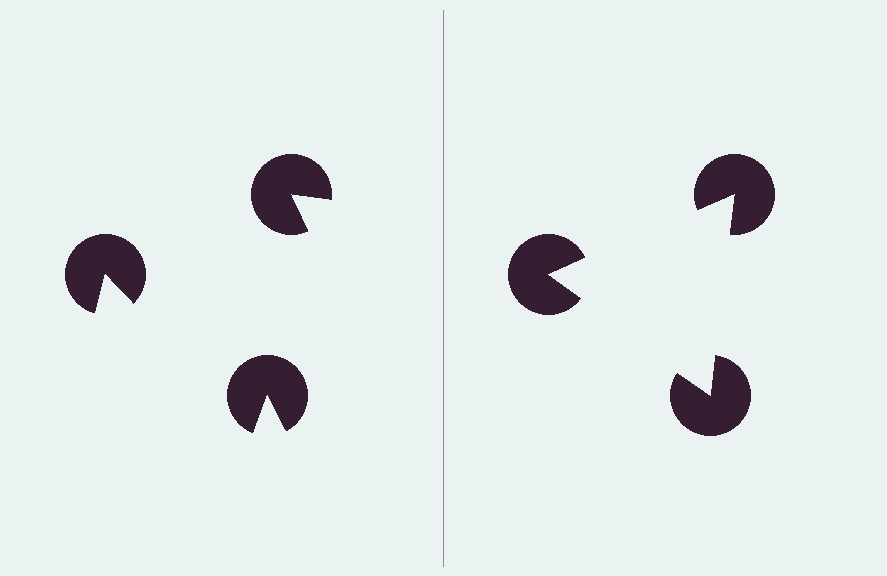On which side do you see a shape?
An illusory triangle appears on the right side. On the left side the wedge cuts are rotated, so no coherent shape forms.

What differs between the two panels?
The pac-man discs are positioned identically on both sides; only the wedge orientations differ. On the right they align to a triangle; on the left they are misaligned.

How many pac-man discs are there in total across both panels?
6 — 3 on each side.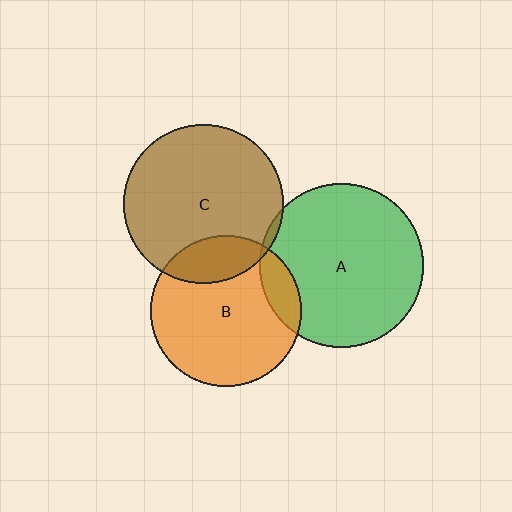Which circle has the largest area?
Circle A (green).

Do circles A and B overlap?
Yes.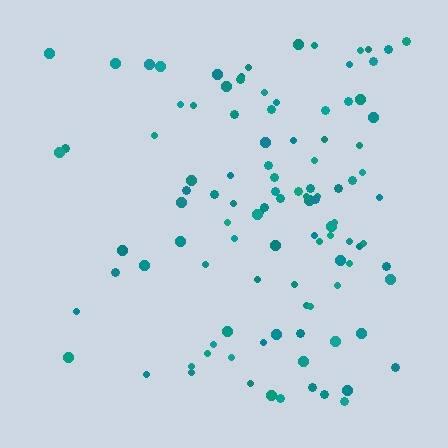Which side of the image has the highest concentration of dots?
The right.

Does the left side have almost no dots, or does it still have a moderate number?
Still a moderate number, just noticeably fewer than the right.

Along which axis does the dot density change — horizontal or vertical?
Horizontal.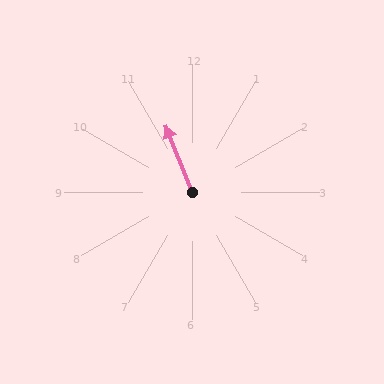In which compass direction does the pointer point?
North.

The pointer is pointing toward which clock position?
Roughly 11 o'clock.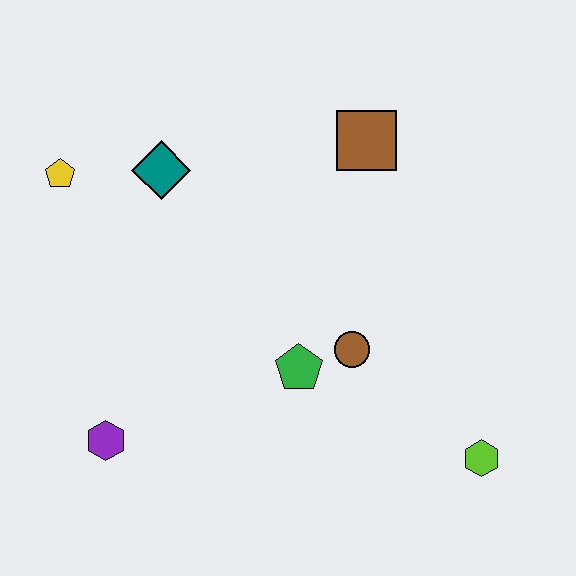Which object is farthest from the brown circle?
The yellow pentagon is farthest from the brown circle.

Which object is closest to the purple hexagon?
The green pentagon is closest to the purple hexagon.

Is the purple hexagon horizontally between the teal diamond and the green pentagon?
No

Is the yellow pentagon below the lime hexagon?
No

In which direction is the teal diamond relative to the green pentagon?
The teal diamond is above the green pentagon.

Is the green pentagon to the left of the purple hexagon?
No